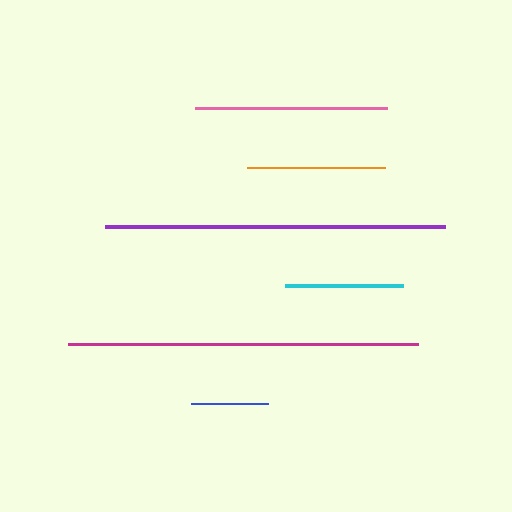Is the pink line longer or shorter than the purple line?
The purple line is longer than the pink line.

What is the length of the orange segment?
The orange segment is approximately 138 pixels long.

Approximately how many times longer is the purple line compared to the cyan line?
The purple line is approximately 2.9 times the length of the cyan line.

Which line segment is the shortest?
The blue line is the shortest at approximately 78 pixels.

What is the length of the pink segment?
The pink segment is approximately 192 pixels long.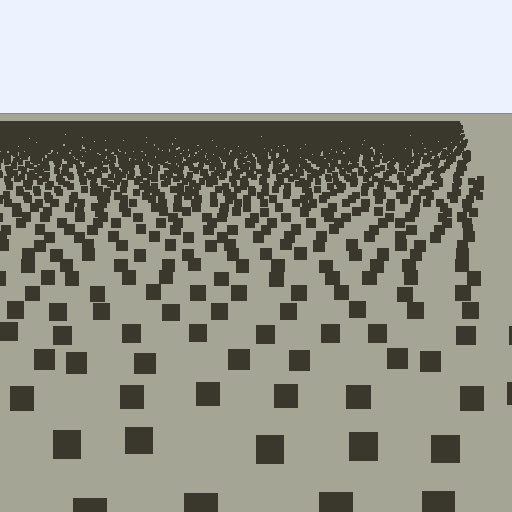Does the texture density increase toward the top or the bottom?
Density increases toward the top.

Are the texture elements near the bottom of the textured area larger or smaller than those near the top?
Larger. Near the bottom, elements are closer to the viewer and appear at a bigger on-screen size.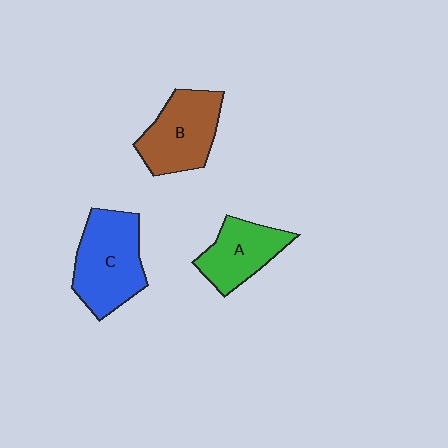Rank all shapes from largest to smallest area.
From largest to smallest: C (blue), B (brown), A (green).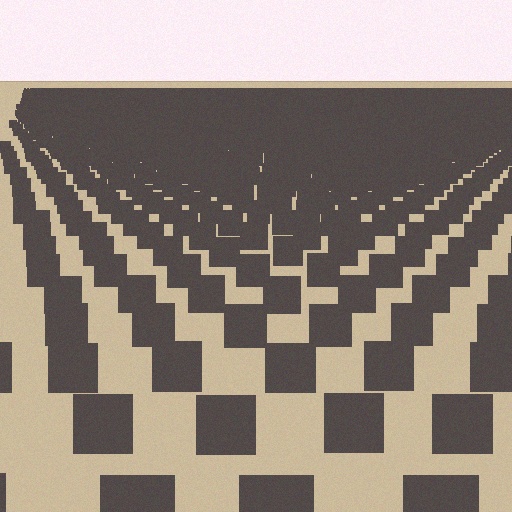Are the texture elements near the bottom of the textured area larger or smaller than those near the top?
Larger. Near the bottom, elements are closer to the viewer and appear at a bigger on-screen size.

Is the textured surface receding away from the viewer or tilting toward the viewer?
The surface is receding away from the viewer. Texture elements get smaller and denser toward the top.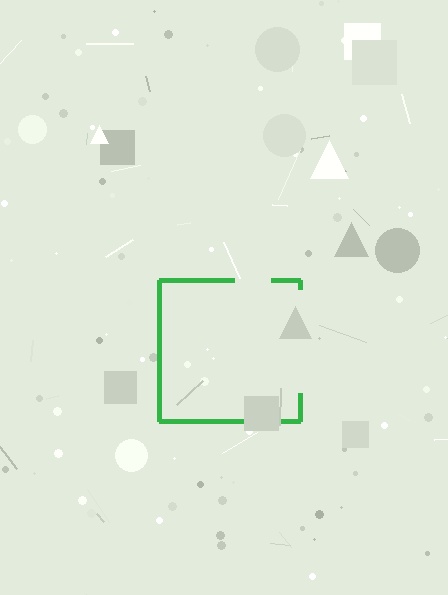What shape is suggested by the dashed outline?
The dashed outline suggests a square.